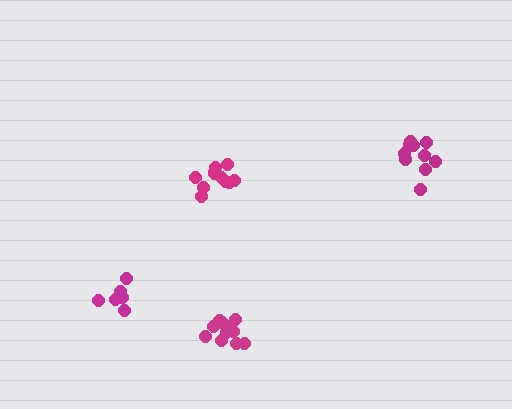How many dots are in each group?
Group 1: 6 dots, Group 2: 11 dots, Group 3: 10 dots, Group 4: 10 dots (37 total).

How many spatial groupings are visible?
There are 4 spatial groupings.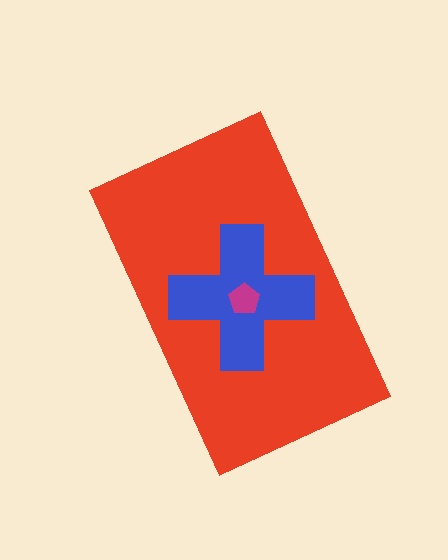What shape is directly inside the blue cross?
The magenta pentagon.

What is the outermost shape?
The red rectangle.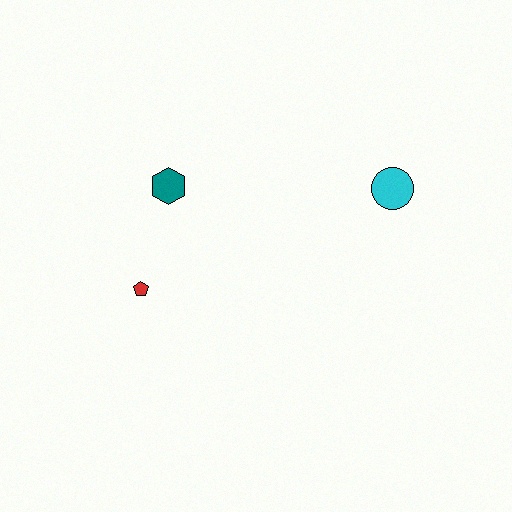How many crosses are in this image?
There are no crosses.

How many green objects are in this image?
There are no green objects.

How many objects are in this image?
There are 3 objects.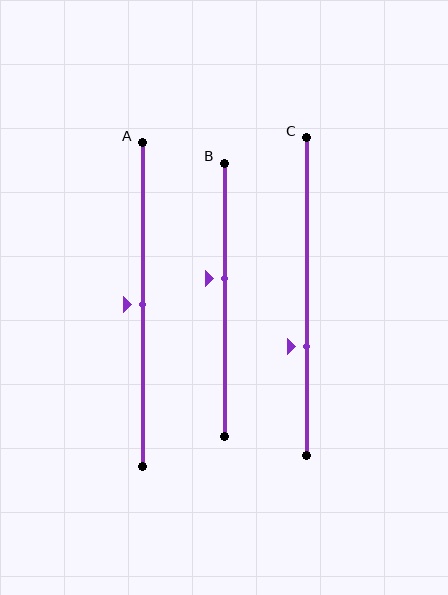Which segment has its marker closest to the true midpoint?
Segment A has its marker closest to the true midpoint.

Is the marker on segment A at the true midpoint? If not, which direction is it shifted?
Yes, the marker on segment A is at the true midpoint.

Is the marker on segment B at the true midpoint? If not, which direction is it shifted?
No, the marker on segment B is shifted upward by about 8% of the segment length.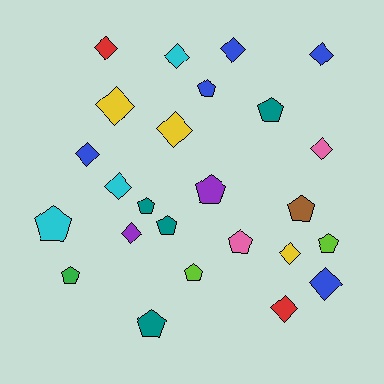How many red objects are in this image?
There are 2 red objects.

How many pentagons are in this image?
There are 12 pentagons.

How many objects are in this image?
There are 25 objects.